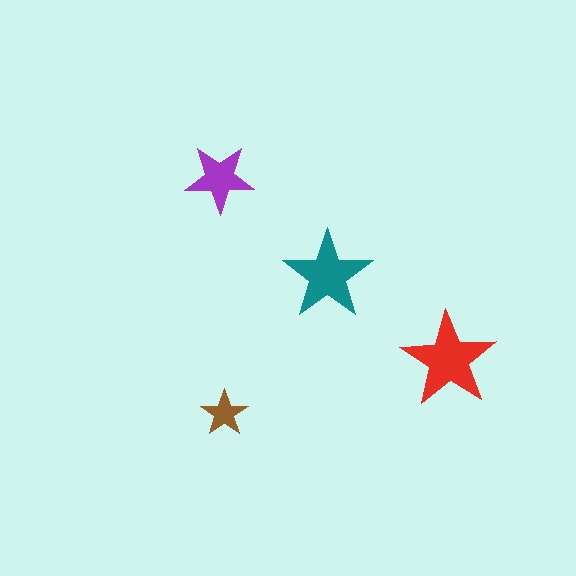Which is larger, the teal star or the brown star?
The teal one.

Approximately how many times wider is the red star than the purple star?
About 1.5 times wider.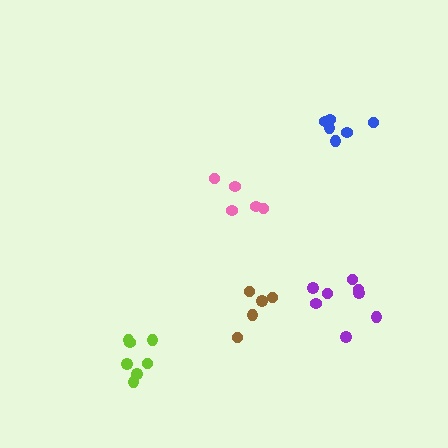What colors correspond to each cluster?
The clusters are colored: brown, blue, pink, purple, lime.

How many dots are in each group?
Group 1: 5 dots, Group 2: 6 dots, Group 3: 5 dots, Group 4: 8 dots, Group 5: 7 dots (31 total).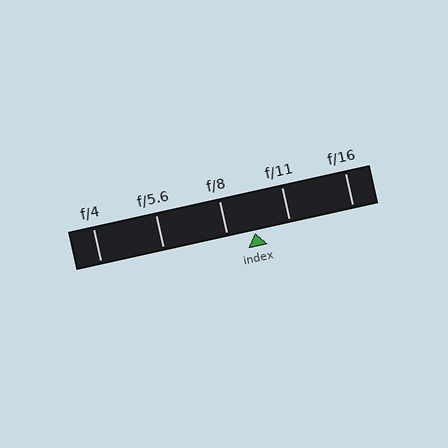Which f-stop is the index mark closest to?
The index mark is closest to f/8.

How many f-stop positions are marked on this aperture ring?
There are 5 f-stop positions marked.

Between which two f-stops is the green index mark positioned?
The index mark is between f/8 and f/11.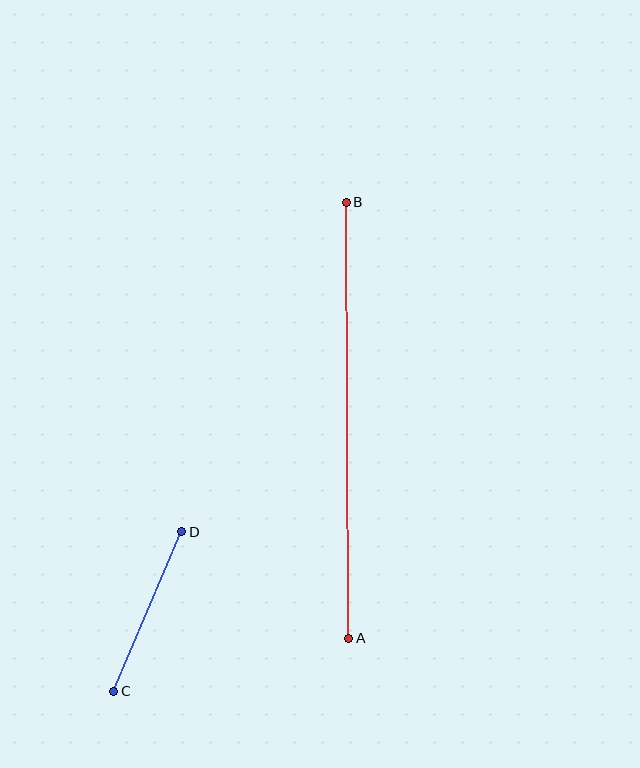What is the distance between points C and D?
The distance is approximately 174 pixels.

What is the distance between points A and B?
The distance is approximately 436 pixels.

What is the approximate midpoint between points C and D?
The midpoint is at approximately (148, 611) pixels.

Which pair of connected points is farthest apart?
Points A and B are farthest apart.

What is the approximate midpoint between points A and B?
The midpoint is at approximately (347, 420) pixels.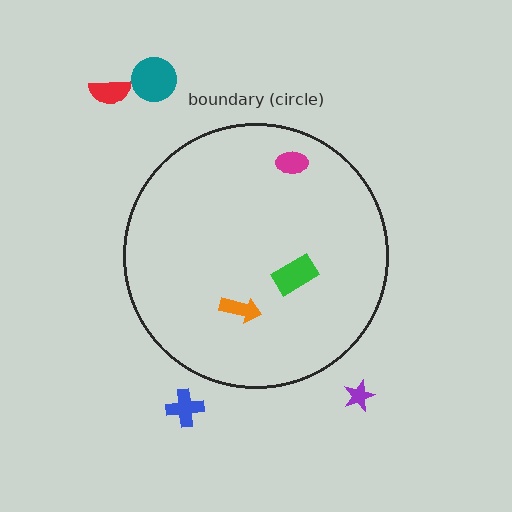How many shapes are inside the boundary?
3 inside, 4 outside.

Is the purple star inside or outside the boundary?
Outside.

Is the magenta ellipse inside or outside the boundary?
Inside.